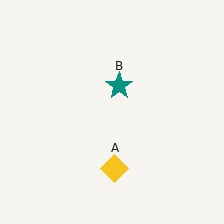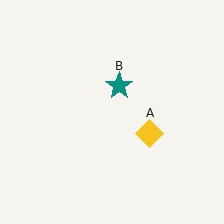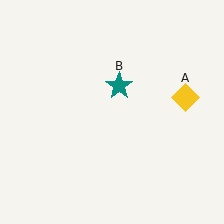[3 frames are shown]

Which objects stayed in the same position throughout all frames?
Teal star (object B) remained stationary.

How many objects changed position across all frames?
1 object changed position: yellow diamond (object A).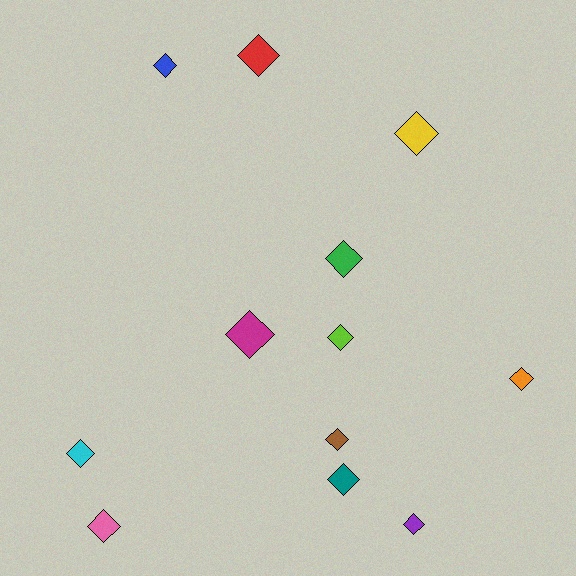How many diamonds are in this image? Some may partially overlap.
There are 12 diamonds.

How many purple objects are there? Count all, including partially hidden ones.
There is 1 purple object.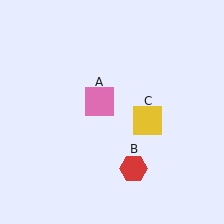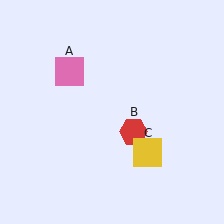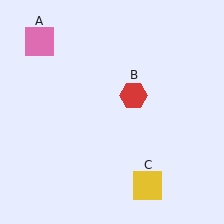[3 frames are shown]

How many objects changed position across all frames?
3 objects changed position: pink square (object A), red hexagon (object B), yellow square (object C).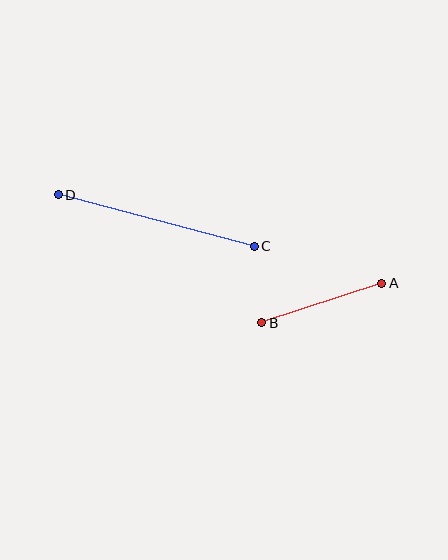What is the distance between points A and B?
The distance is approximately 126 pixels.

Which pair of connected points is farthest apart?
Points C and D are farthest apart.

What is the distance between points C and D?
The distance is approximately 203 pixels.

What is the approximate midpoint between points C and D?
The midpoint is at approximately (156, 221) pixels.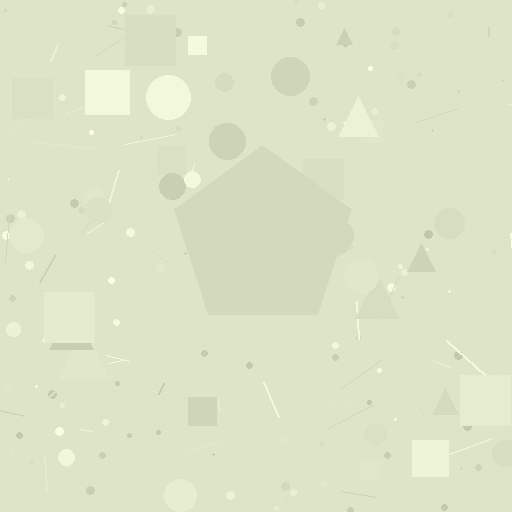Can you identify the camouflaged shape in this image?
The camouflaged shape is a pentagon.